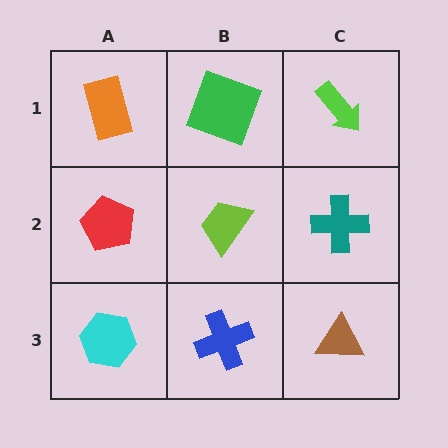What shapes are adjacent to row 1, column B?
A lime trapezoid (row 2, column B), an orange rectangle (row 1, column A), a lime arrow (row 1, column C).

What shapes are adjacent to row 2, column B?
A green square (row 1, column B), a blue cross (row 3, column B), a red pentagon (row 2, column A), a teal cross (row 2, column C).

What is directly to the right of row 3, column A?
A blue cross.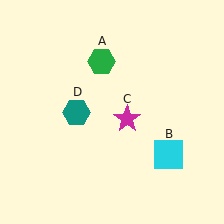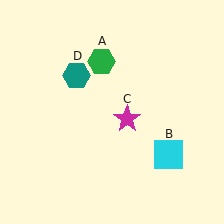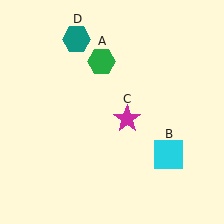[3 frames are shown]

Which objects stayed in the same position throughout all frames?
Green hexagon (object A) and cyan square (object B) and magenta star (object C) remained stationary.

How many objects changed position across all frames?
1 object changed position: teal hexagon (object D).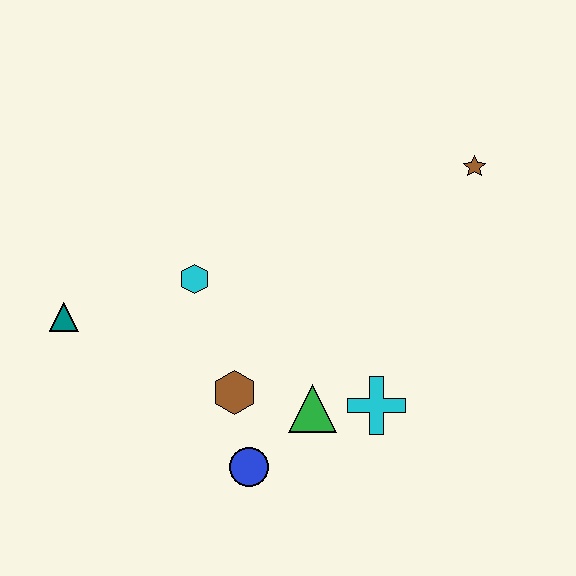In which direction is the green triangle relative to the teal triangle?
The green triangle is to the right of the teal triangle.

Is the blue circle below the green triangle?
Yes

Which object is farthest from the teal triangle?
The brown star is farthest from the teal triangle.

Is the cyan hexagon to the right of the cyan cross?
No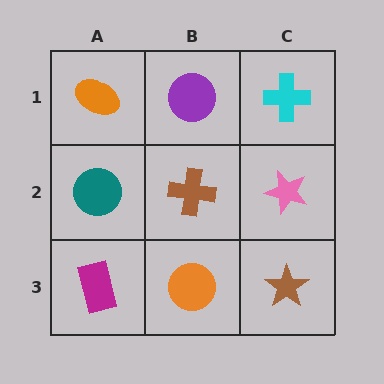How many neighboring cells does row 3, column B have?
3.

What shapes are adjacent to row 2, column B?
A purple circle (row 1, column B), an orange circle (row 3, column B), a teal circle (row 2, column A), a pink star (row 2, column C).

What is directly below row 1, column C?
A pink star.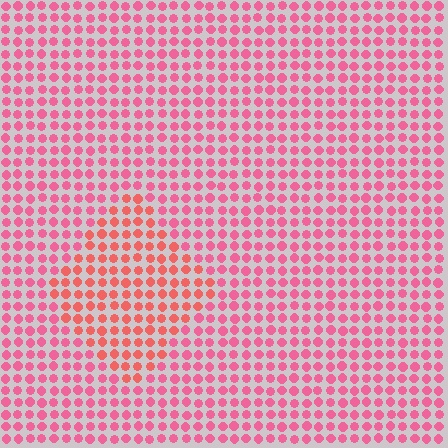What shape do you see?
I see a diamond.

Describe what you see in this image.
The image is filled with small pink elements in a uniform arrangement. A diamond-shaped region is visible where the elements are tinted to a slightly different hue, forming a subtle color boundary.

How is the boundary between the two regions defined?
The boundary is defined purely by a slight shift in hue (about 24 degrees). Spacing, size, and orientation are identical on both sides.